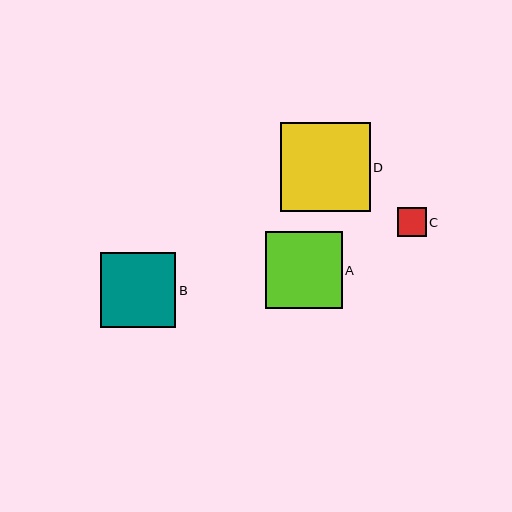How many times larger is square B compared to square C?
Square B is approximately 2.6 times the size of square C.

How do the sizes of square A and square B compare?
Square A and square B are approximately the same size.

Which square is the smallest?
Square C is the smallest with a size of approximately 29 pixels.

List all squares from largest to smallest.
From largest to smallest: D, A, B, C.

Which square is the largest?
Square D is the largest with a size of approximately 89 pixels.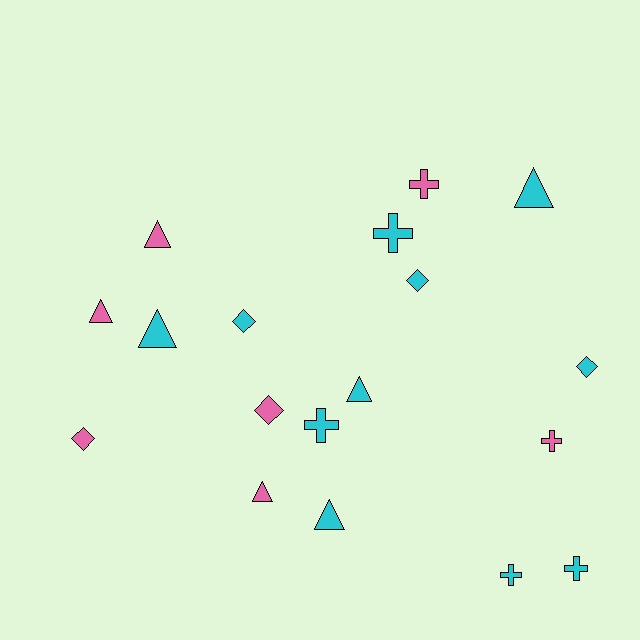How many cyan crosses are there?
There are 4 cyan crosses.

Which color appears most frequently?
Cyan, with 11 objects.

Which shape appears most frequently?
Triangle, with 7 objects.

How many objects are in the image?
There are 18 objects.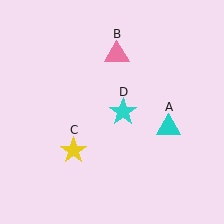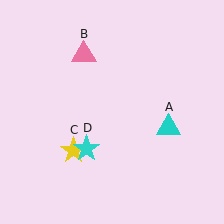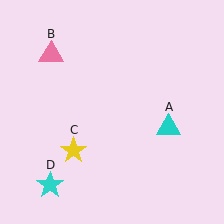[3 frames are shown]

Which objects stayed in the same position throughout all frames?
Cyan triangle (object A) and yellow star (object C) remained stationary.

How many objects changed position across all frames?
2 objects changed position: pink triangle (object B), cyan star (object D).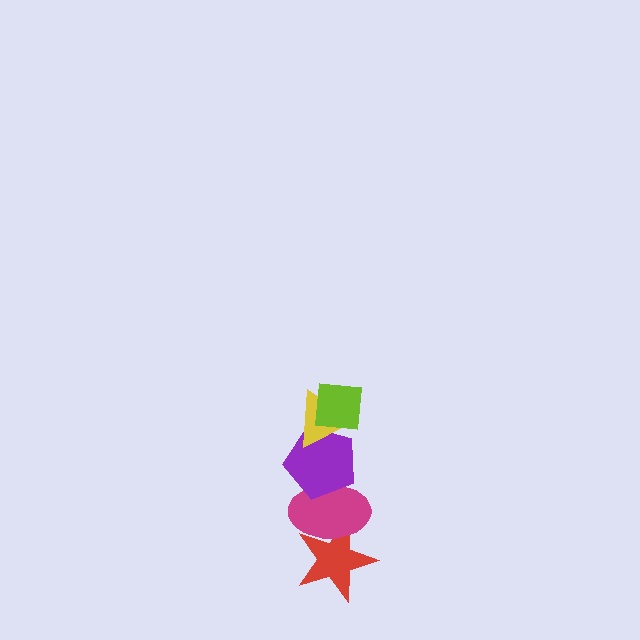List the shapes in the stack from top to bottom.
From top to bottom: the lime square, the yellow triangle, the purple pentagon, the magenta ellipse, the red star.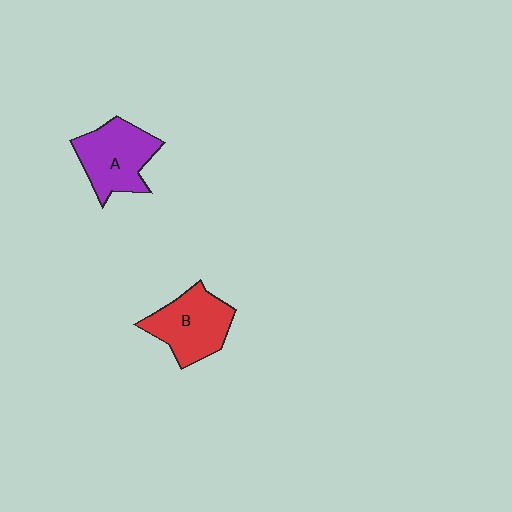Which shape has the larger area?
Shape A (purple).